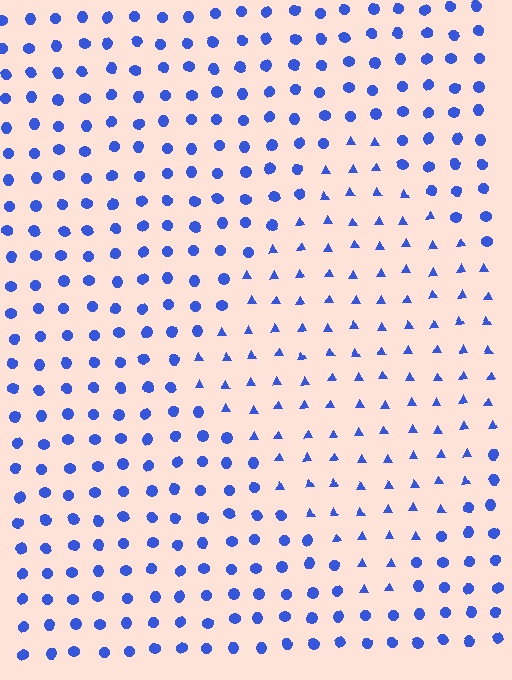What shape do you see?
I see a diamond.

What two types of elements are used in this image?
The image uses triangles inside the diamond region and circles outside it.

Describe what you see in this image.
The image is filled with small blue elements arranged in a uniform grid. A diamond-shaped region contains triangles, while the surrounding area contains circles. The boundary is defined purely by the change in element shape.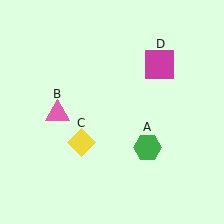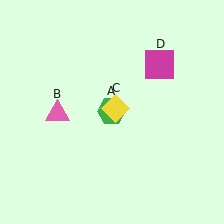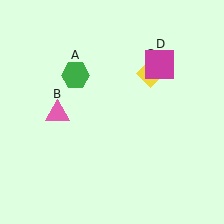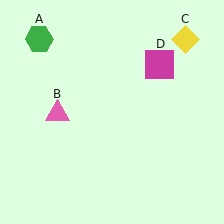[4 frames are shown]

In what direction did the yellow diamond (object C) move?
The yellow diamond (object C) moved up and to the right.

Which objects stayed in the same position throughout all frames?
Pink triangle (object B) and magenta square (object D) remained stationary.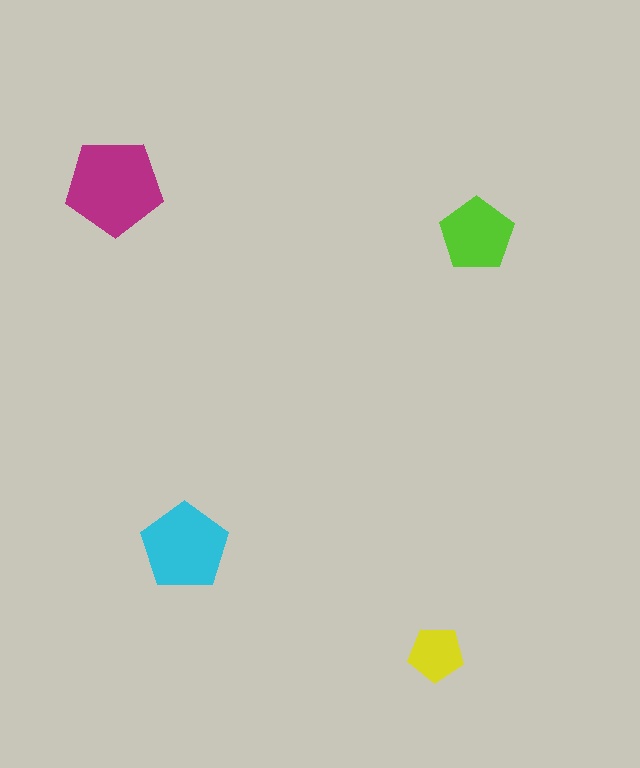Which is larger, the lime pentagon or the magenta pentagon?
The magenta one.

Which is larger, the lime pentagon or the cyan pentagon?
The cyan one.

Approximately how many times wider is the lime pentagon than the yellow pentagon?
About 1.5 times wider.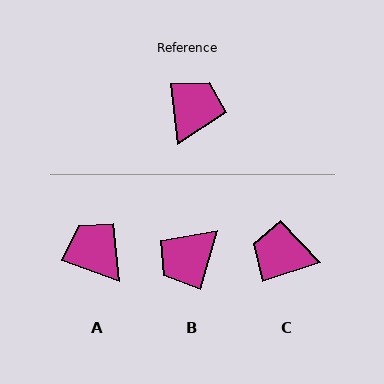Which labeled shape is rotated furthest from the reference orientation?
B, about 156 degrees away.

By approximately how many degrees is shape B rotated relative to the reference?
Approximately 156 degrees counter-clockwise.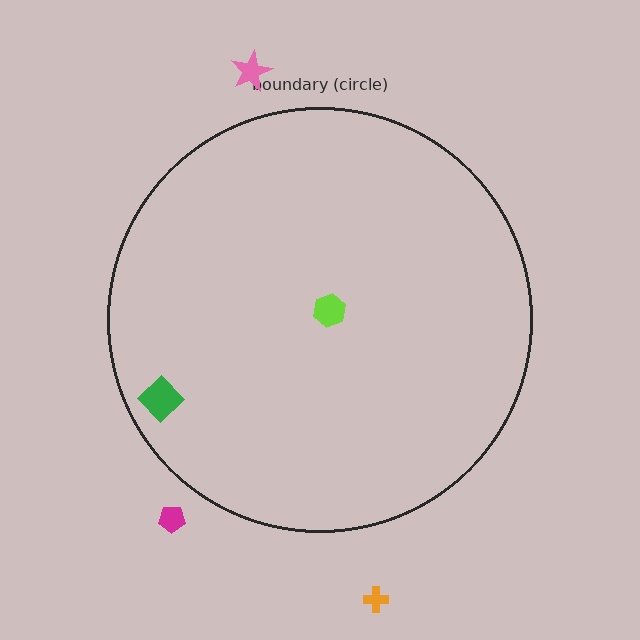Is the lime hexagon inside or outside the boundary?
Inside.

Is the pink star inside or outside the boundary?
Outside.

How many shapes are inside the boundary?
2 inside, 3 outside.